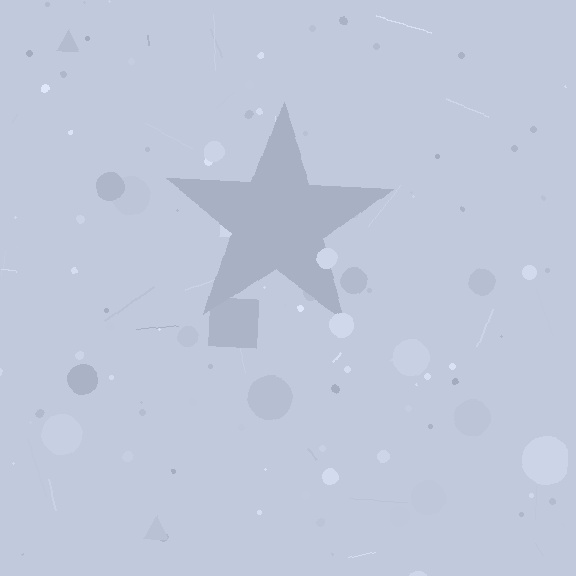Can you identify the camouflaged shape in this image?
The camouflaged shape is a star.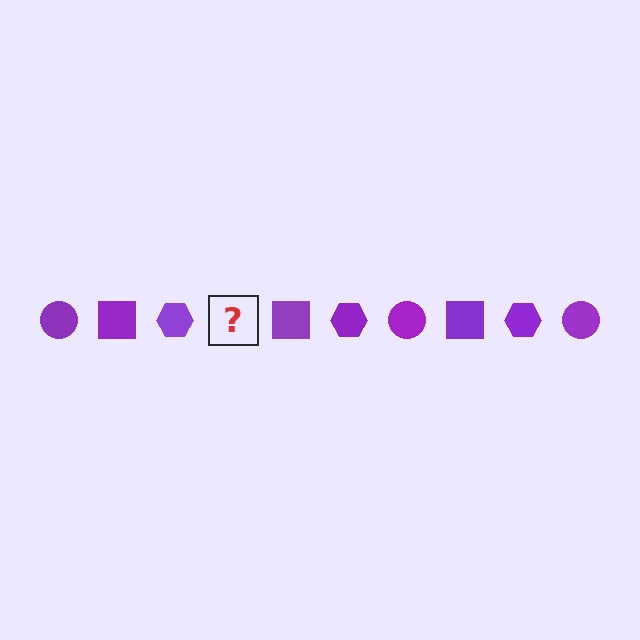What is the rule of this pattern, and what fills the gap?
The rule is that the pattern cycles through circle, square, hexagon shapes in purple. The gap should be filled with a purple circle.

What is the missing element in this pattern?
The missing element is a purple circle.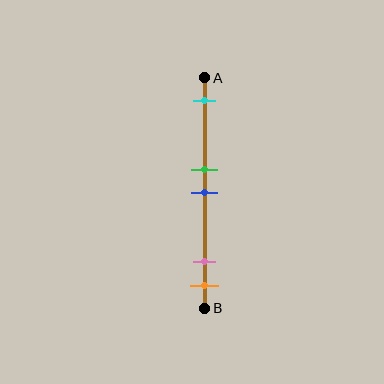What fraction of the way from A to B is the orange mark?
The orange mark is approximately 90% (0.9) of the way from A to B.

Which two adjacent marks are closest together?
The green and blue marks are the closest adjacent pair.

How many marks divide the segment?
There are 5 marks dividing the segment.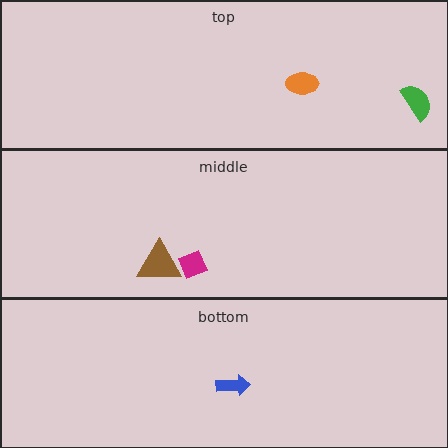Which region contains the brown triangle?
The middle region.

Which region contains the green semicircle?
The top region.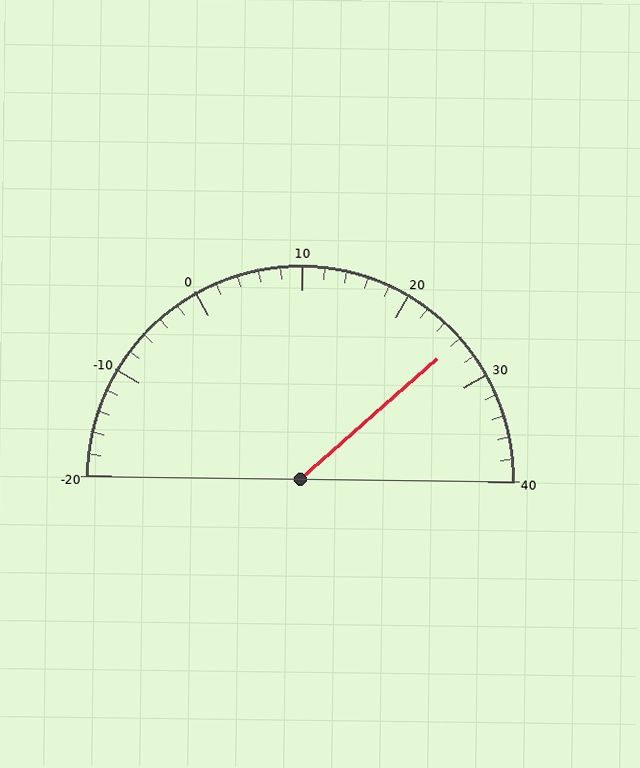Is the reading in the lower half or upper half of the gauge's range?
The reading is in the upper half of the range (-20 to 40).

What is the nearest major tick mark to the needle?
The nearest major tick mark is 30.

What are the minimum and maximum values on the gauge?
The gauge ranges from -20 to 40.